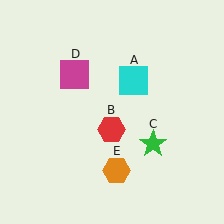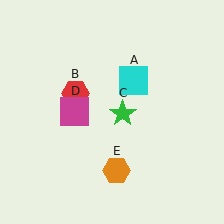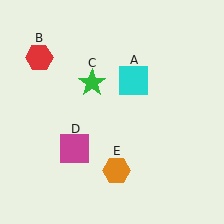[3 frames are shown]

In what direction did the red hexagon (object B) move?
The red hexagon (object B) moved up and to the left.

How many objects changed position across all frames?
3 objects changed position: red hexagon (object B), green star (object C), magenta square (object D).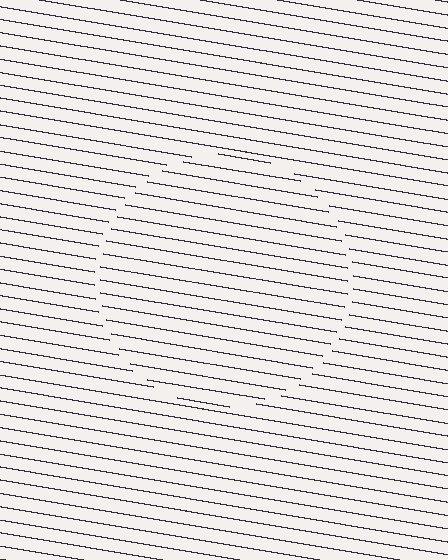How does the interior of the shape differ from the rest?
The interior of the shape contains the same grating, shifted by half a period — the contour is defined by the phase discontinuity where line-ends from the inner and outer gratings abut.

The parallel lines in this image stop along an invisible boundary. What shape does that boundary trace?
An illusory circle. The interior of the shape contains the same grating, shifted by half a period — the contour is defined by the phase discontinuity where line-ends from the inner and outer gratings abut.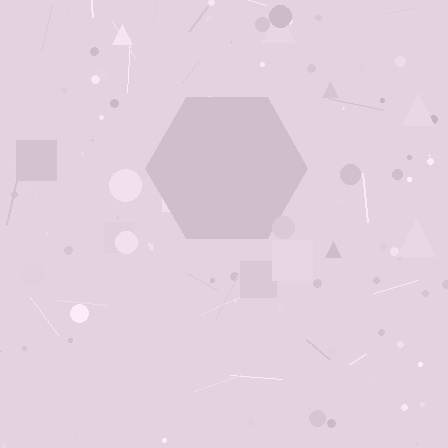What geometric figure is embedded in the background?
A hexagon is embedded in the background.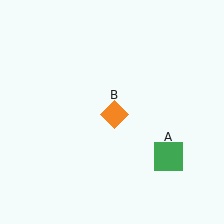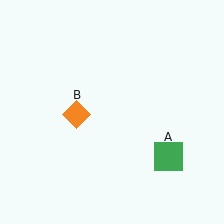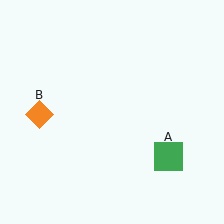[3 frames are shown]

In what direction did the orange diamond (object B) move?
The orange diamond (object B) moved left.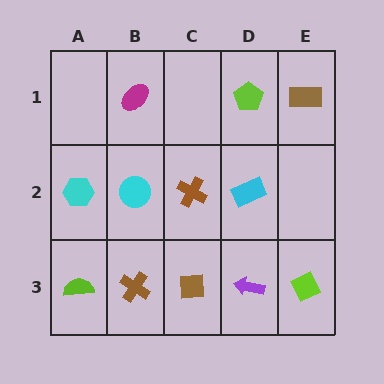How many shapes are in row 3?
5 shapes.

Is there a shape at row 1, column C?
No, that cell is empty.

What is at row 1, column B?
A magenta ellipse.